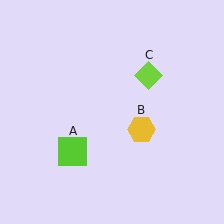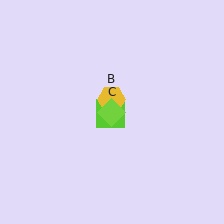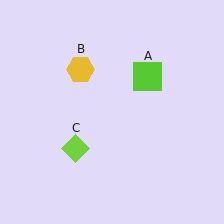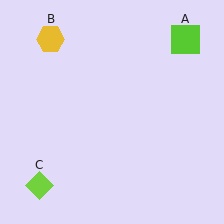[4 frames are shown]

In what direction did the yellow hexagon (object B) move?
The yellow hexagon (object B) moved up and to the left.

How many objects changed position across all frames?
3 objects changed position: lime square (object A), yellow hexagon (object B), lime diamond (object C).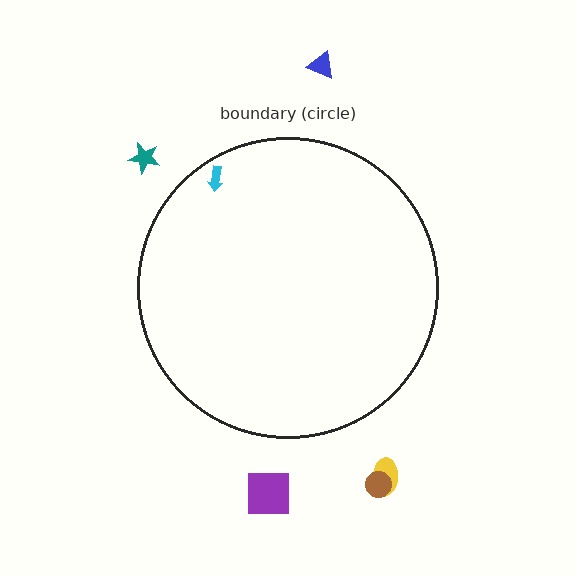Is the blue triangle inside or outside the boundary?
Outside.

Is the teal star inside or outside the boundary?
Outside.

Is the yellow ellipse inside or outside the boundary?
Outside.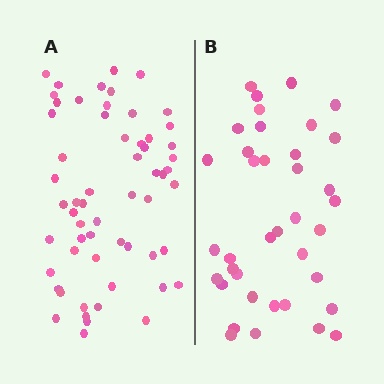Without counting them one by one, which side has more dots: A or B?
Region A (the left region) has more dots.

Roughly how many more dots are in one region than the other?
Region A has approximately 20 more dots than region B.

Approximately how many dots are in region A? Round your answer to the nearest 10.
About 60 dots. (The exact count is 59, which rounds to 60.)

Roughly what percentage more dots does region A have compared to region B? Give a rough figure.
About 55% more.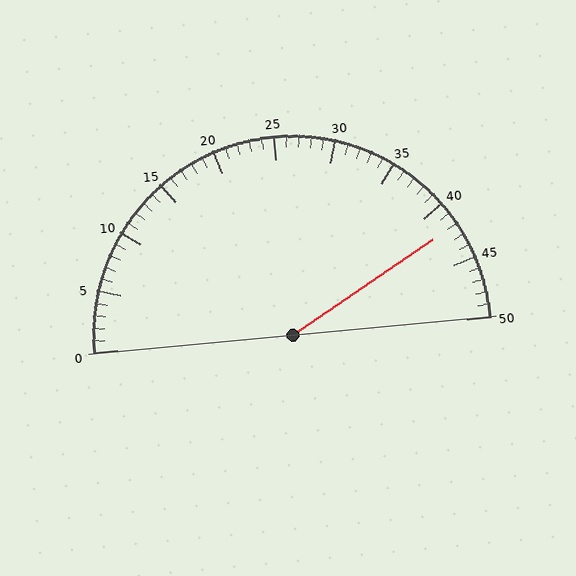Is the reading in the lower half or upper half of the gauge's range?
The reading is in the upper half of the range (0 to 50).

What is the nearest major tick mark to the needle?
The nearest major tick mark is 40.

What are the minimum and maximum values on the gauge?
The gauge ranges from 0 to 50.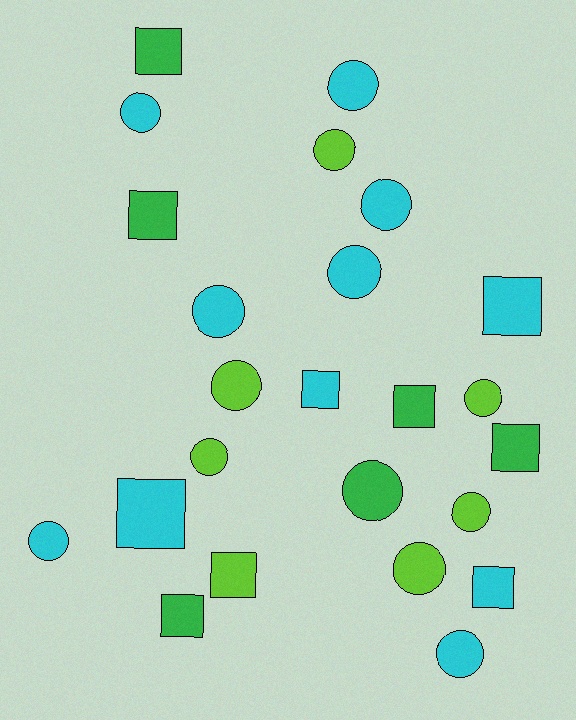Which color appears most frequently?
Cyan, with 11 objects.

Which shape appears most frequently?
Circle, with 14 objects.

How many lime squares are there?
There is 1 lime square.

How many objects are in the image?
There are 24 objects.